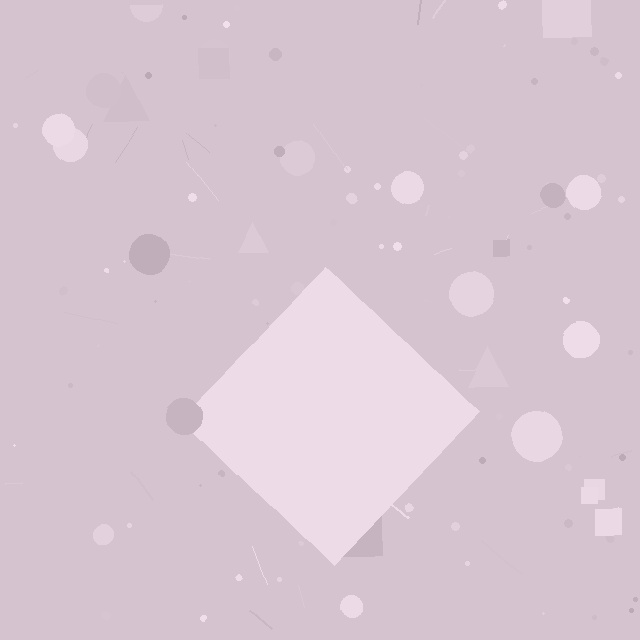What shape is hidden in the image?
A diamond is hidden in the image.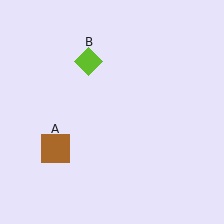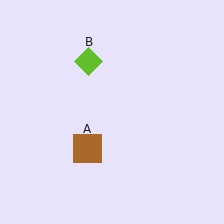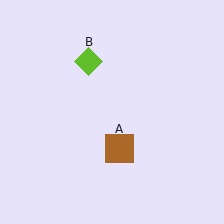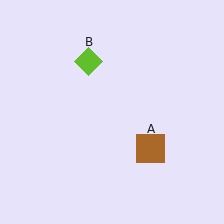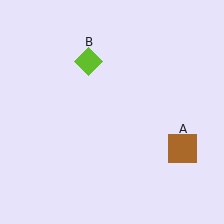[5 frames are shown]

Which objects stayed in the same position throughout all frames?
Lime diamond (object B) remained stationary.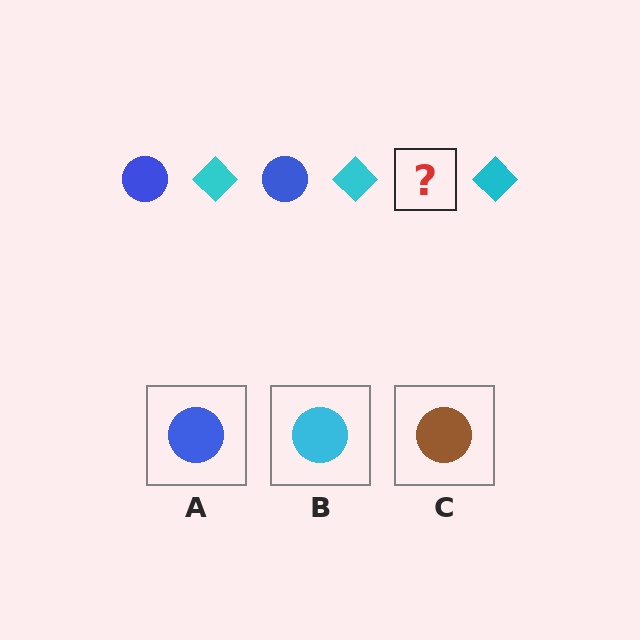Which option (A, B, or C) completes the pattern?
A.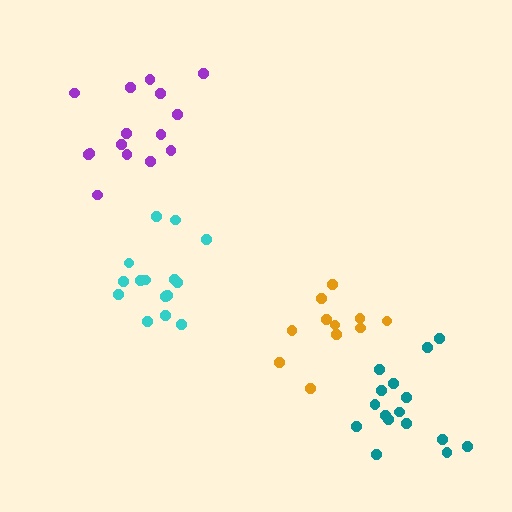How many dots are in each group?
Group 1: 16 dots, Group 2: 15 dots, Group 3: 11 dots, Group 4: 15 dots (57 total).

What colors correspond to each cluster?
The clusters are colored: teal, cyan, orange, purple.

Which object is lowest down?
The teal cluster is bottommost.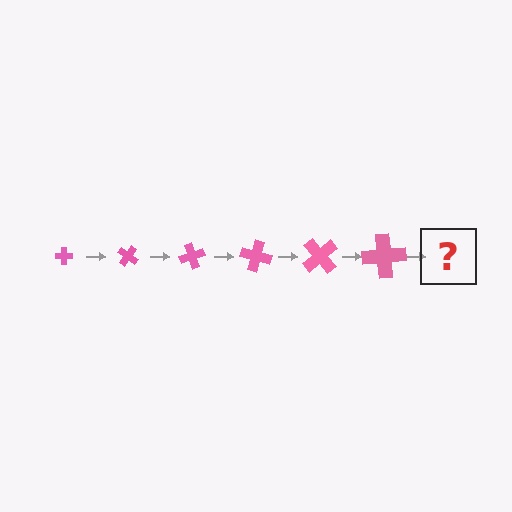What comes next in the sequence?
The next element should be a cross, larger than the previous one and rotated 210 degrees from the start.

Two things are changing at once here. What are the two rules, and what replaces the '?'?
The two rules are that the cross grows larger each step and it rotates 35 degrees each step. The '?' should be a cross, larger than the previous one and rotated 210 degrees from the start.